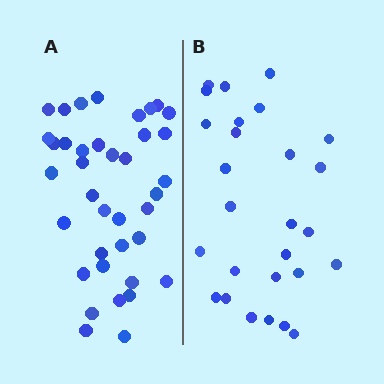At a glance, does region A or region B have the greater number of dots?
Region A (the left region) has more dots.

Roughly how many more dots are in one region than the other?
Region A has roughly 12 or so more dots than region B.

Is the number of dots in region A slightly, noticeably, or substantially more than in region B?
Region A has noticeably more, but not dramatically so. The ratio is roughly 1.4 to 1.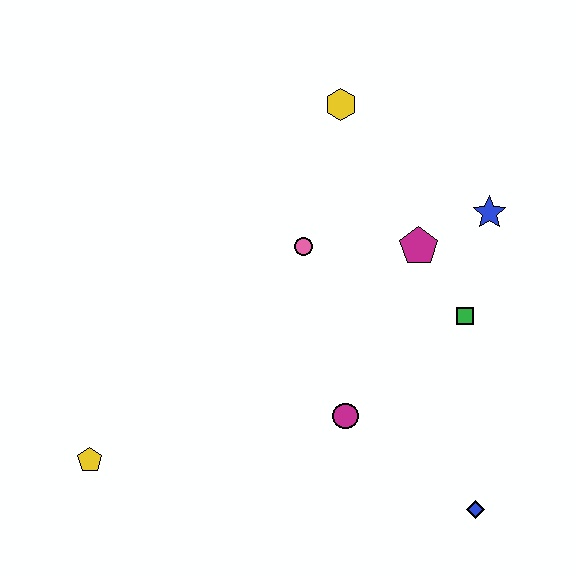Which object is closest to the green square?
The magenta pentagon is closest to the green square.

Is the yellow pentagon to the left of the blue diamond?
Yes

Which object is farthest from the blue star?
The yellow pentagon is farthest from the blue star.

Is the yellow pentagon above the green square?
No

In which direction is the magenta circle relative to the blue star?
The magenta circle is below the blue star.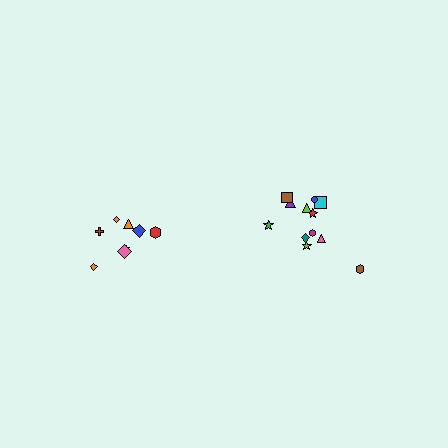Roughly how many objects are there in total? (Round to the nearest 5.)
Roughly 20 objects in total.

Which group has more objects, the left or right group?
The right group.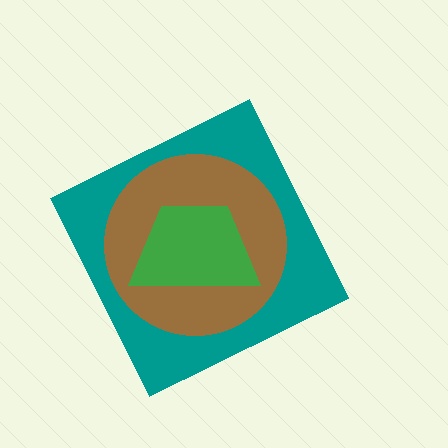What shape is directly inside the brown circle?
The green trapezoid.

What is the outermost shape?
The teal diamond.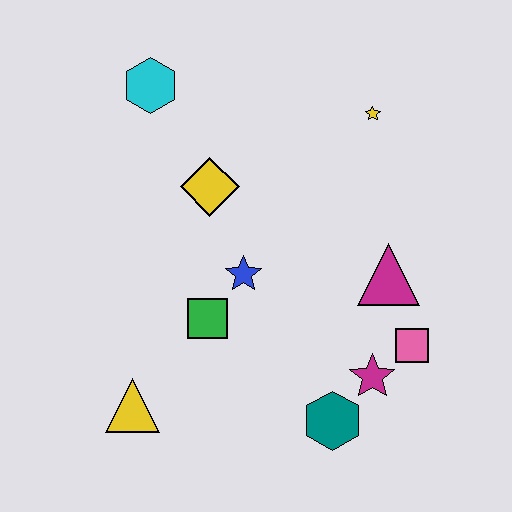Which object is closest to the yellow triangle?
The green square is closest to the yellow triangle.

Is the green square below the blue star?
Yes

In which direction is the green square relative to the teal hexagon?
The green square is to the left of the teal hexagon.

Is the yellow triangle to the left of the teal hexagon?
Yes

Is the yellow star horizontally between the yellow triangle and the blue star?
No